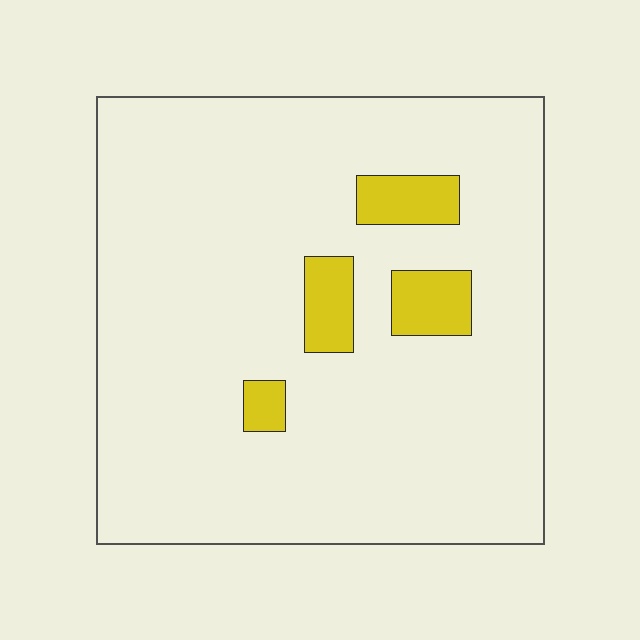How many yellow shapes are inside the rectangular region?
4.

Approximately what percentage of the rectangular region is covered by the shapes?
Approximately 10%.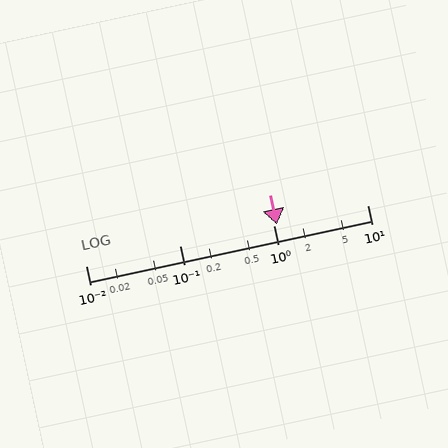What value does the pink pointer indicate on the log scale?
The pointer indicates approximately 1.1.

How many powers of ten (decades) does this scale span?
The scale spans 3 decades, from 0.01 to 10.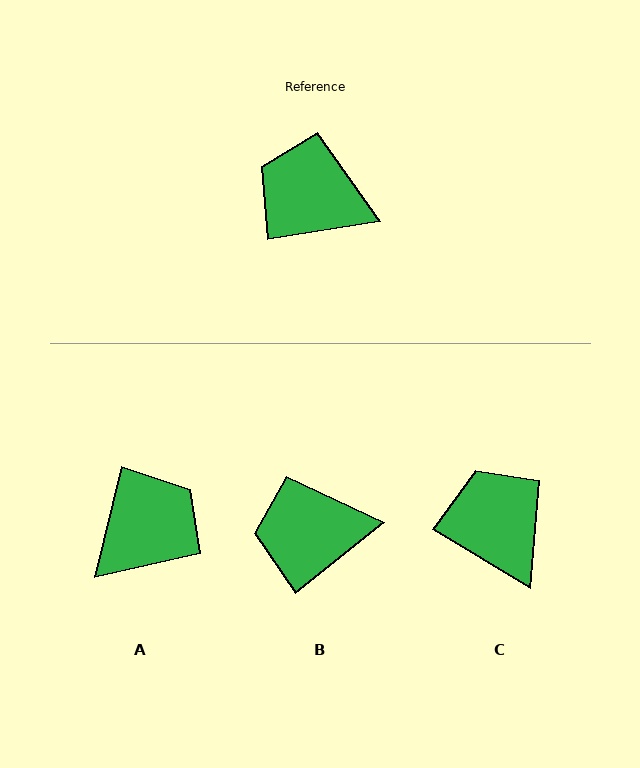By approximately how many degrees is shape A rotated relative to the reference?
Approximately 113 degrees clockwise.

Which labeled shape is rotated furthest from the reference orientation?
A, about 113 degrees away.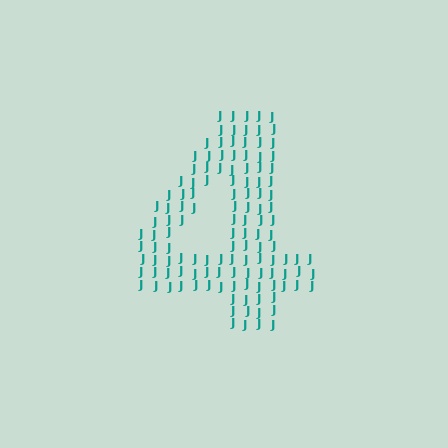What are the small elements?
The small elements are letter J's.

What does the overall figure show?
The overall figure shows the digit 4.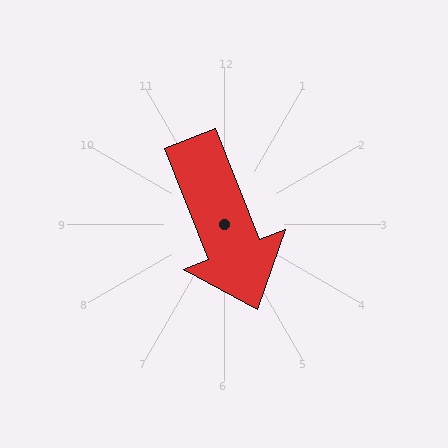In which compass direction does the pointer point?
South.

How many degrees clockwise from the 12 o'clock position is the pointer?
Approximately 158 degrees.